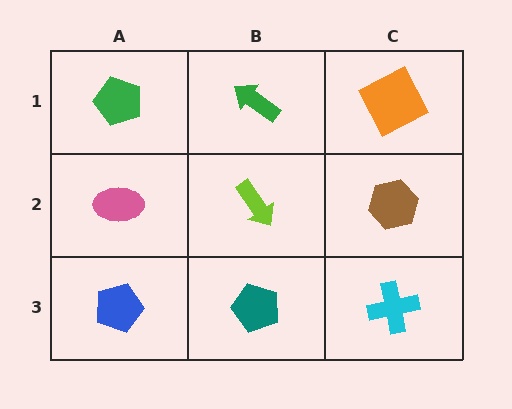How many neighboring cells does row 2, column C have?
3.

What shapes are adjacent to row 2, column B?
A green arrow (row 1, column B), a teal pentagon (row 3, column B), a pink ellipse (row 2, column A), a brown hexagon (row 2, column C).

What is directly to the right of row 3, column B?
A cyan cross.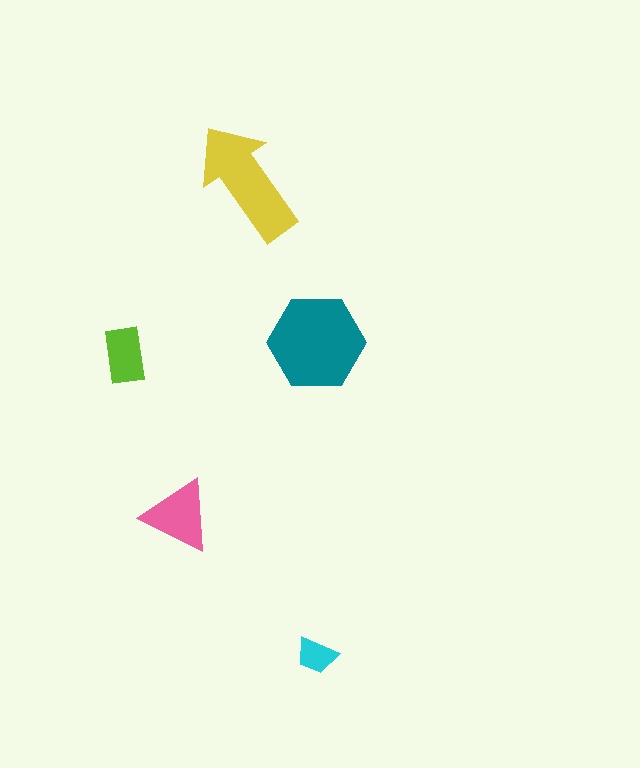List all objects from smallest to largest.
The cyan trapezoid, the lime rectangle, the pink triangle, the yellow arrow, the teal hexagon.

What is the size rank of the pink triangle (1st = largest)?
3rd.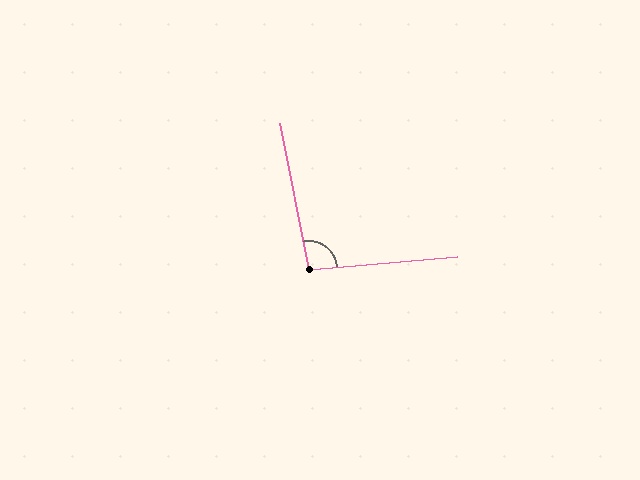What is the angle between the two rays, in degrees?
Approximately 96 degrees.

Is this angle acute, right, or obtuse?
It is obtuse.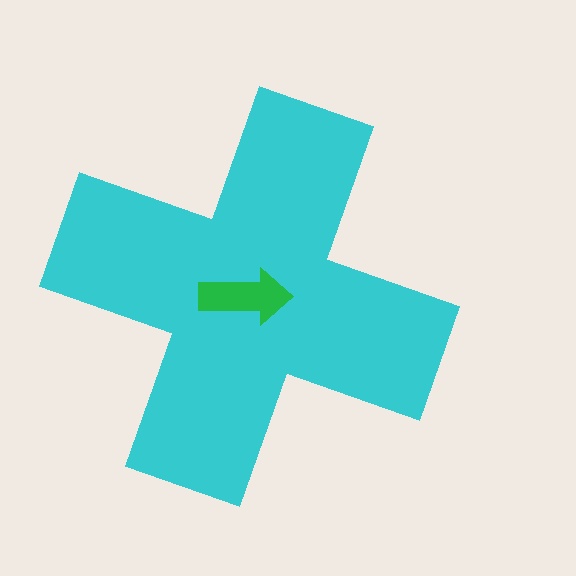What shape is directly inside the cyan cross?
The green arrow.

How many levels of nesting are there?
2.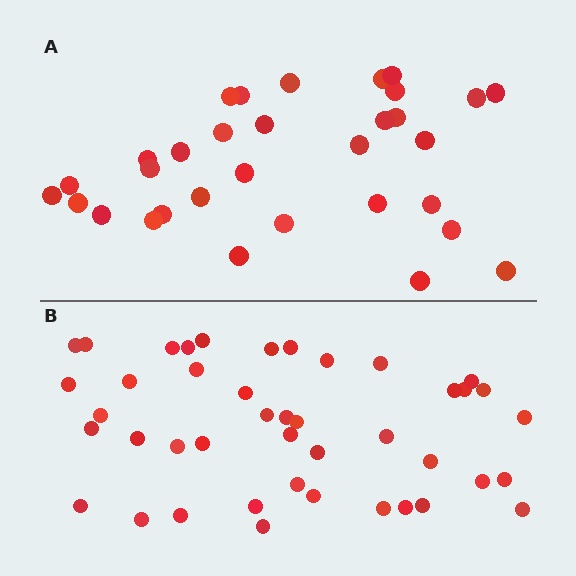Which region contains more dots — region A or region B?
Region B (the bottom region) has more dots.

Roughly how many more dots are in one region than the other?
Region B has roughly 12 or so more dots than region A.